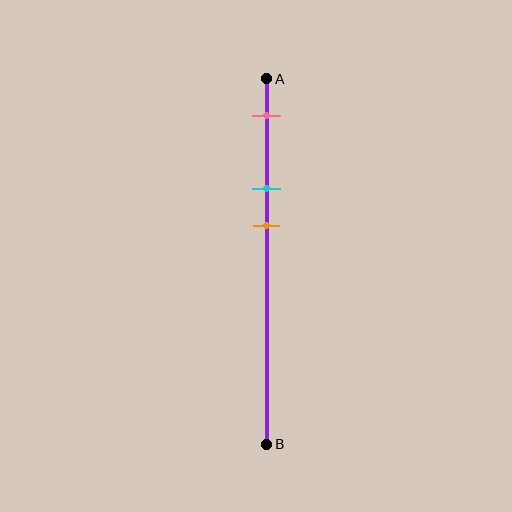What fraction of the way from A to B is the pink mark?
The pink mark is approximately 10% (0.1) of the way from A to B.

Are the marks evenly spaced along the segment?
Yes, the marks are approximately evenly spaced.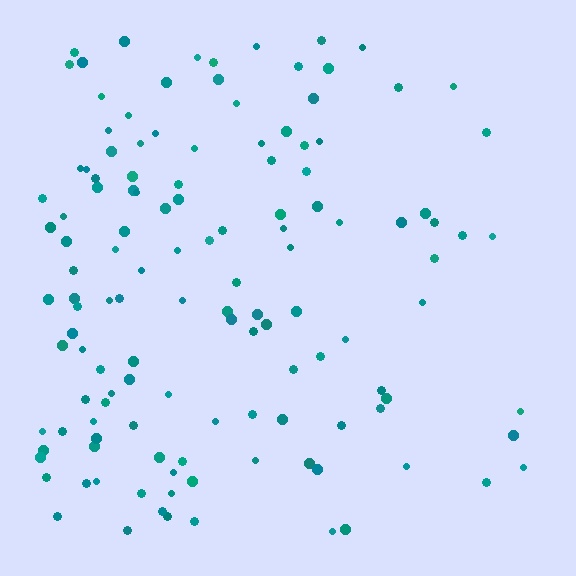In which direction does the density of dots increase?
From right to left, with the left side densest.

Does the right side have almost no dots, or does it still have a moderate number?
Still a moderate number, just noticeably fewer than the left.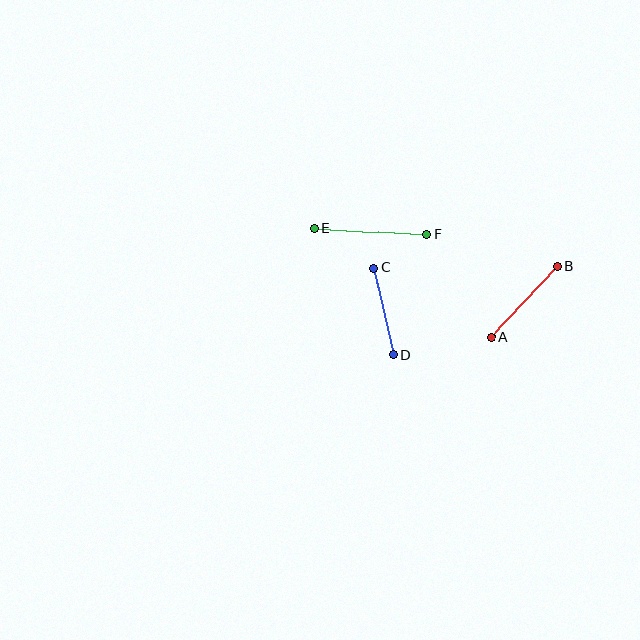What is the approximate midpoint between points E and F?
The midpoint is at approximately (371, 231) pixels.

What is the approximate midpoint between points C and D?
The midpoint is at approximately (383, 312) pixels.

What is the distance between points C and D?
The distance is approximately 90 pixels.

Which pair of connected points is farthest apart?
Points E and F are farthest apart.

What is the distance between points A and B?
The distance is approximately 97 pixels.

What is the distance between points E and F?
The distance is approximately 112 pixels.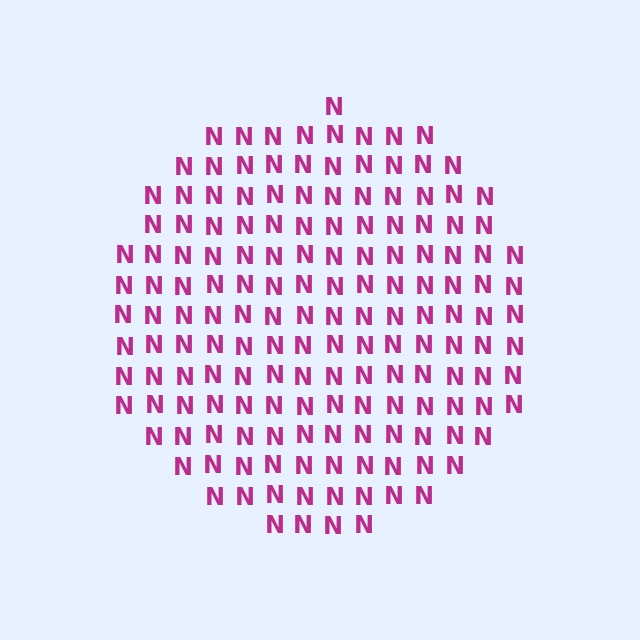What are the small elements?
The small elements are letter N's.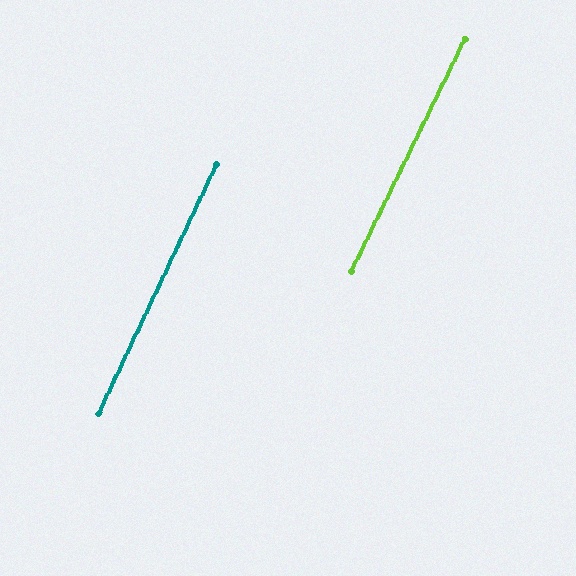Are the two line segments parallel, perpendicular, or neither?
Parallel — their directions differ by only 0.7°.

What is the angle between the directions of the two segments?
Approximately 1 degree.